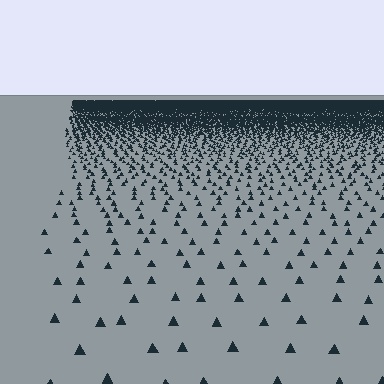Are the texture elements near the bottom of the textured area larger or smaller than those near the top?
Larger. Near the bottom, elements are closer to the viewer and appear at a bigger on-screen size.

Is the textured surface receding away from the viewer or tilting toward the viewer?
The surface is receding away from the viewer. Texture elements get smaller and denser toward the top.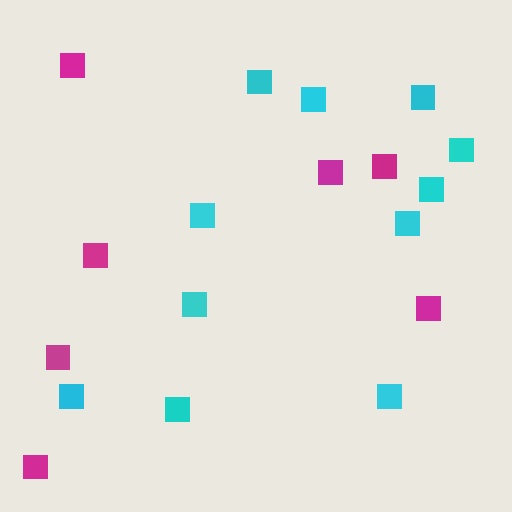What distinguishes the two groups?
There are 2 groups: one group of magenta squares (7) and one group of cyan squares (11).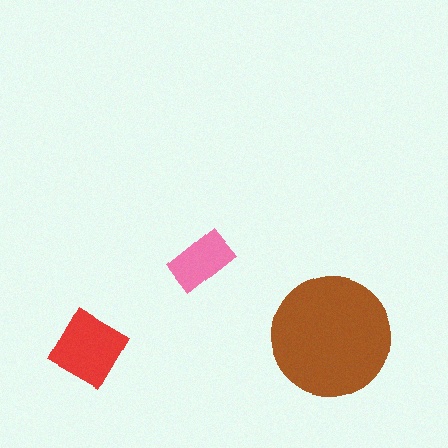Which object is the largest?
The brown circle.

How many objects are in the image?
There are 3 objects in the image.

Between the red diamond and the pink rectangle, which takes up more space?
The red diamond.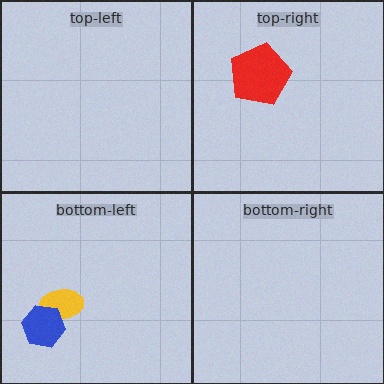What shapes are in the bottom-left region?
The yellow ellipse, the blue hexagon.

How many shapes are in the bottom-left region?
2.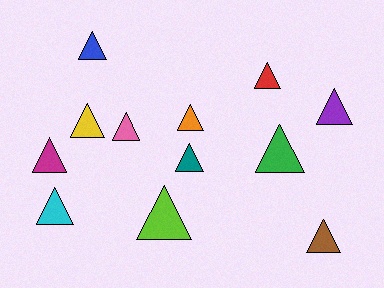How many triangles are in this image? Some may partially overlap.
There are 12 triangles.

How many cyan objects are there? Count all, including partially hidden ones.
There is 1 cyan object.